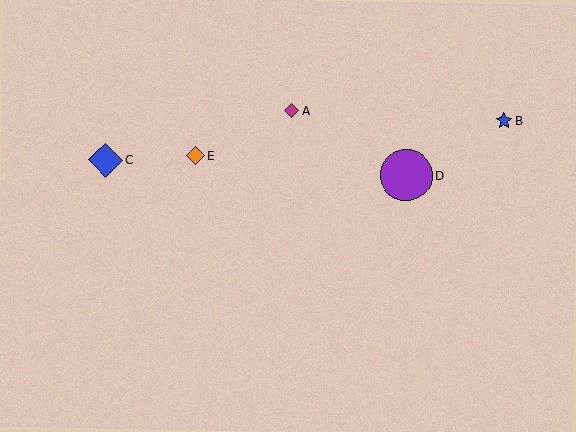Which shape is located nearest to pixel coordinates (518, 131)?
The blue star (labeled B) at (504, 121) is nearest to that location.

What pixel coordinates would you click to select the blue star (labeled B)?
Click at (504, 121) to select the blue star B.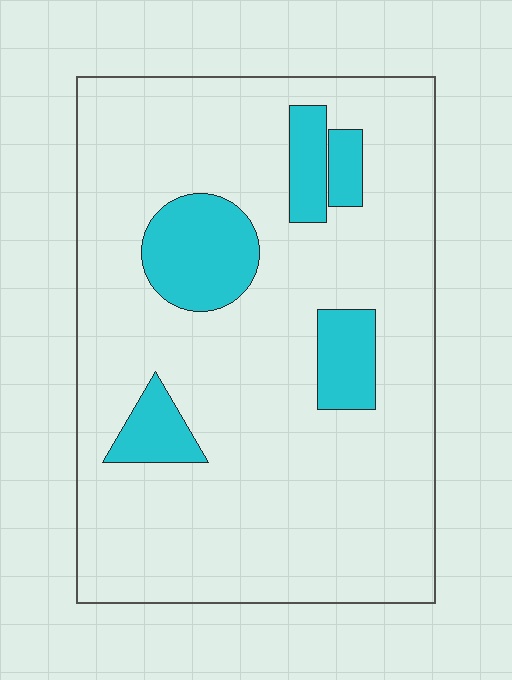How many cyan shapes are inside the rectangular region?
5.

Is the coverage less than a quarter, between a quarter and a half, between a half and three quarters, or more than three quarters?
Less than a quarter.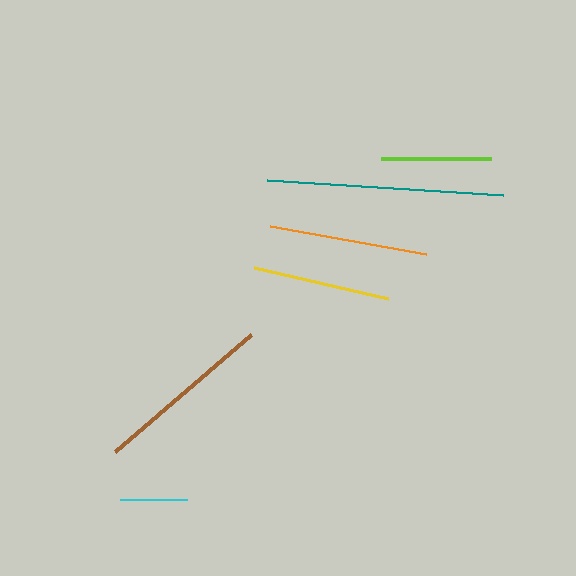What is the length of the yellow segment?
The yellow segment is approximately 137 pixels long.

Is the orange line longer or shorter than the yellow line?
The orange line is longer than the yellow line.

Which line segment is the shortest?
The cyan line is the shortest at approximately 67 pixels.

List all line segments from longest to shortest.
From longest to shortest: teal, brown, orange, yellow, lime, cyan.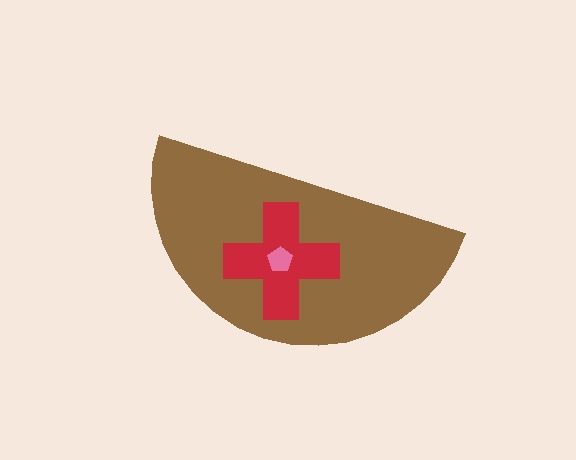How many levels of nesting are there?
3.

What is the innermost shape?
The pink pentagon.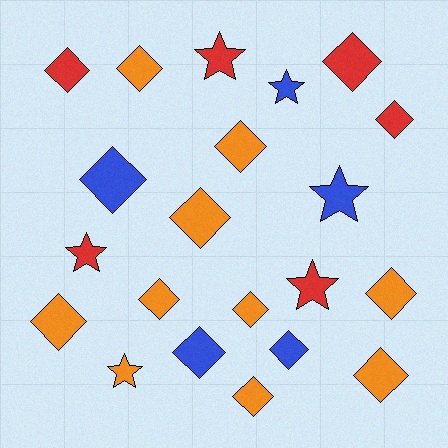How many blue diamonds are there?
There are 3 blue diamonds.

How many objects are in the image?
There are 21 objects.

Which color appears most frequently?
Orange, with 10 objects.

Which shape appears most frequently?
Diamond, with 15 objects.